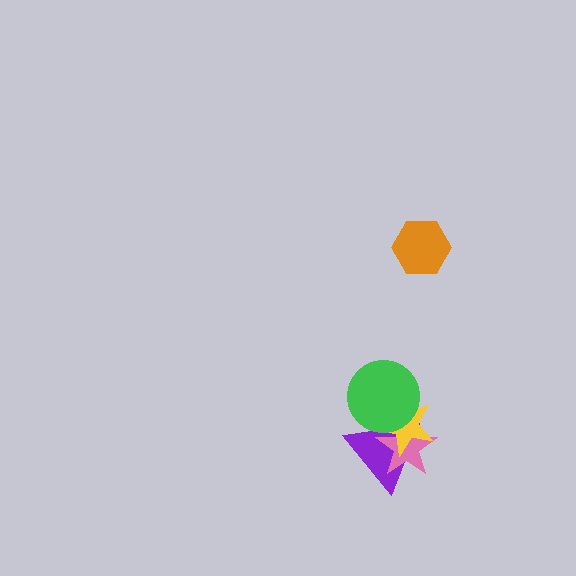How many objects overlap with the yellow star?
3 objects overlap with the yellow star.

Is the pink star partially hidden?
Yes, it is partially covered by another shape.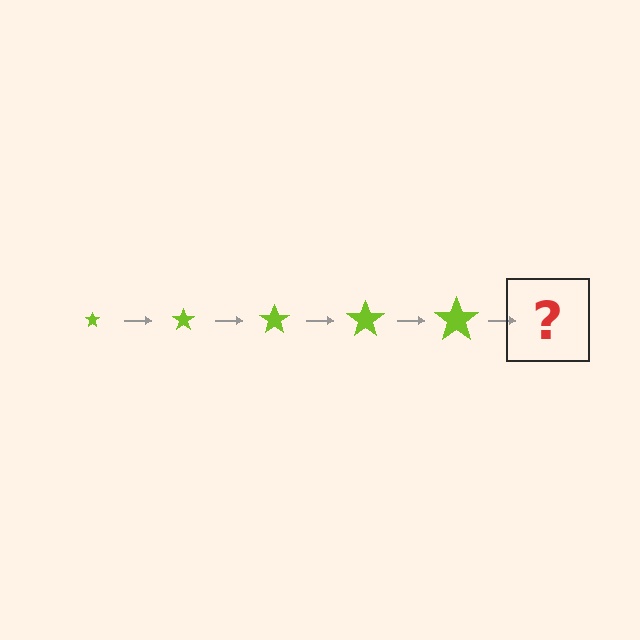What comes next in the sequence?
The next element should be a lime star, larger than the previous one.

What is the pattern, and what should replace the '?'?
The pattern is that the star gets progressively larger each step. The '?' should be a lime star, larger than the previous one.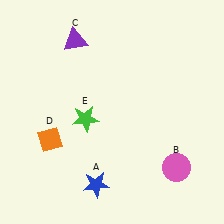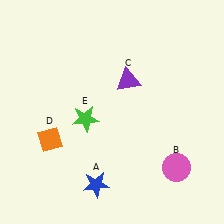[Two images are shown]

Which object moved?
The purple triangle (C) moved right.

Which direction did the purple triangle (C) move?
The purple triangle (C) moved right.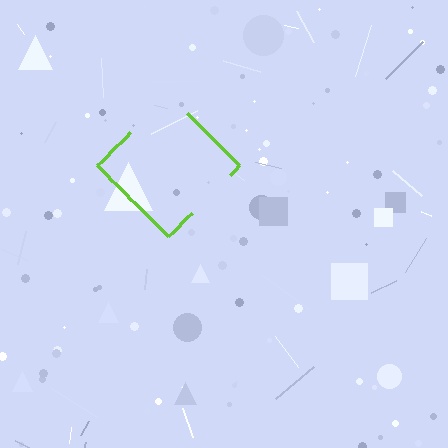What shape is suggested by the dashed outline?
The dashed outline suggests a diamond.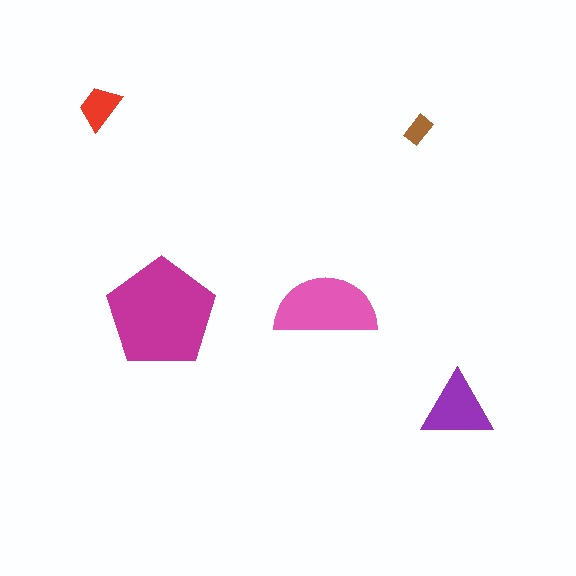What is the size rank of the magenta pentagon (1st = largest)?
1st.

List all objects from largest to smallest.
The magenta pentagon, the pink semicircle, the purple triangle, the red trapezoid, the brown rectangle.